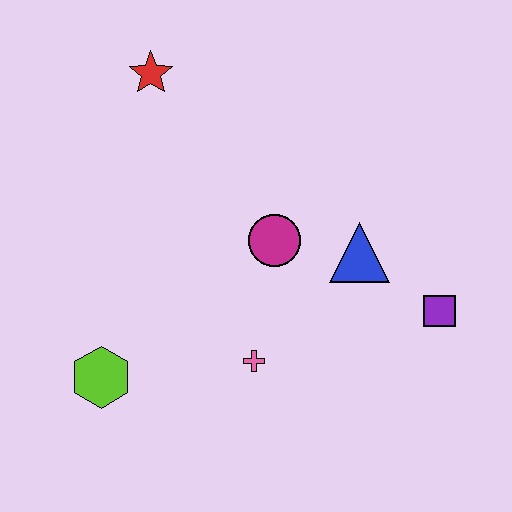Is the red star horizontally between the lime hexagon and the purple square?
Yes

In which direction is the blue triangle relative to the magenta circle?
The blue triangle is to the right of the magenta circle.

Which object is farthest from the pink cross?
The red star is farthest from the pink cross.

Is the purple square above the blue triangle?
No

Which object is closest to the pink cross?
The magenta circle is closest to the pink cross.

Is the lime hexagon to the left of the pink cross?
Yes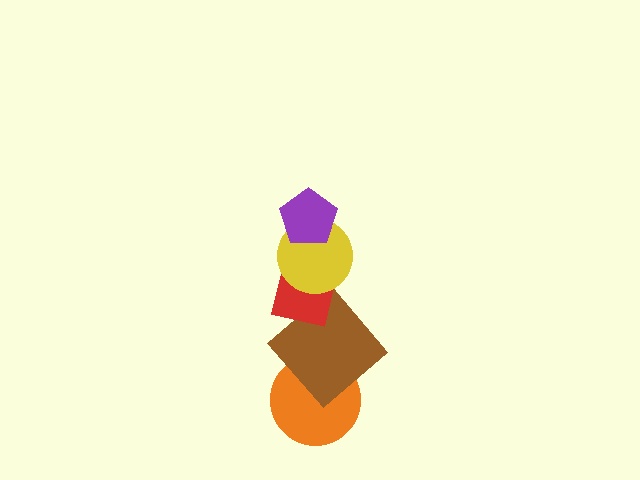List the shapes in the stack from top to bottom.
From top to bottom: the purple pentagon, the yellow circle, the red square, the brown diamond, the orange circle.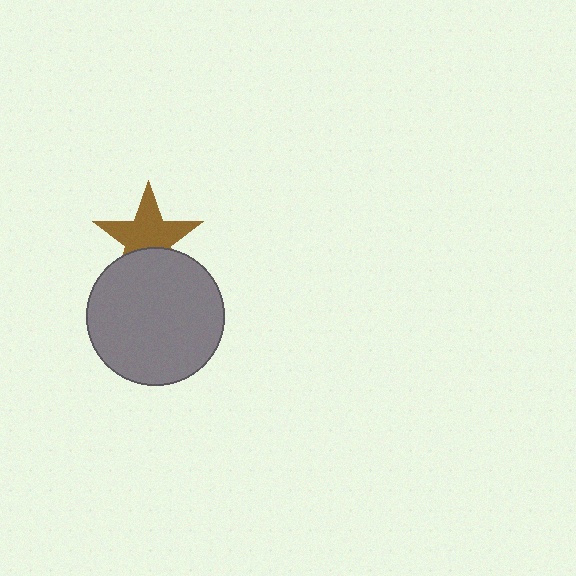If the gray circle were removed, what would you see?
You would see the complete brown star.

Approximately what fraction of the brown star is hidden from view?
Roughly 34% of the brown star is hidden behind the gray circle.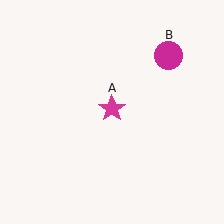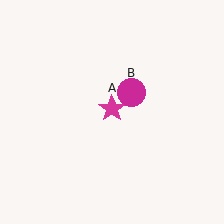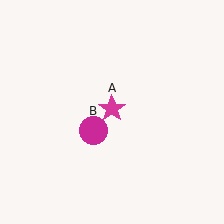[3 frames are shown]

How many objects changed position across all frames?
1 object changed position: magenta circle (object B).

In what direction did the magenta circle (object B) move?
The magenta circle (object B) moved down and to the left.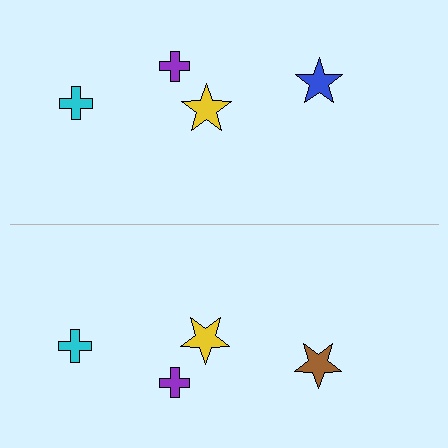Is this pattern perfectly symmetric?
No, the pattern is not perfectly symmetric. The brown star on the bottom side breaks the symmetry — its mirror counterpart is blue.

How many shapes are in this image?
There are 8 shapes in this image.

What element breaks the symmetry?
The brown star on the bottom side breaks the symmetry — its mirror counterpart is blue.